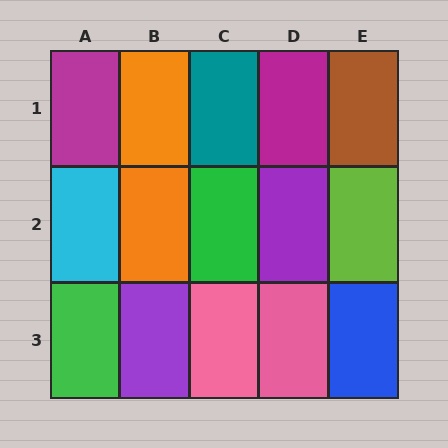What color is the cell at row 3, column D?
Pink.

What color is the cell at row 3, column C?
Pink.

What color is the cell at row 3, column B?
Purple.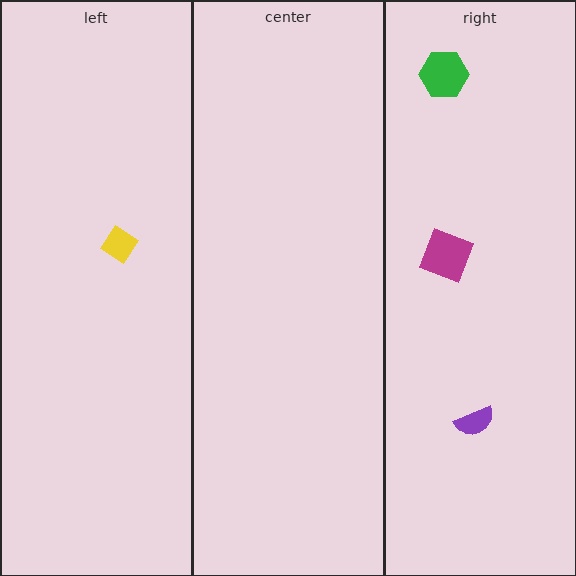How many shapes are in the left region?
1.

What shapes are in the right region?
The purple semicircle, the magenta square, the green hexagon.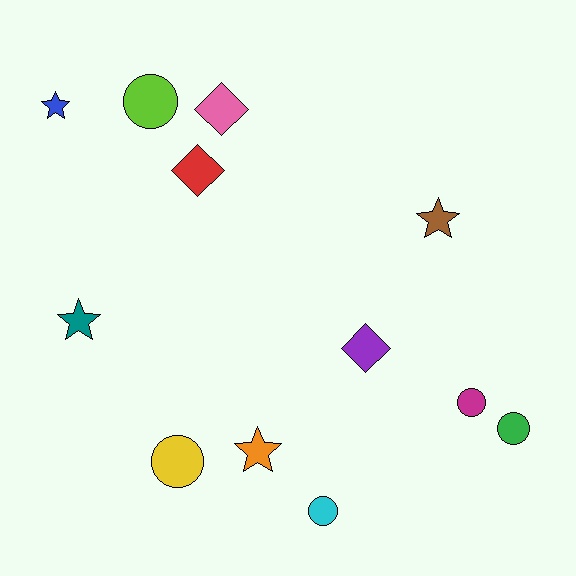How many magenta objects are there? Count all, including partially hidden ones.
There is 1 magenta object.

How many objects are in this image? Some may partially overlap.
There are 12 objects.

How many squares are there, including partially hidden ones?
There are no squares.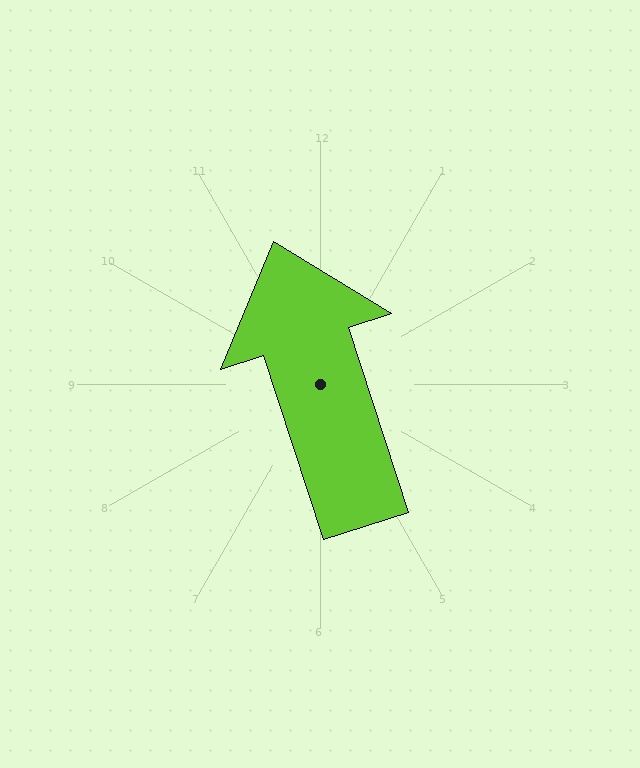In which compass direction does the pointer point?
North.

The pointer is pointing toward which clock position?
Roughly 11 o'clock.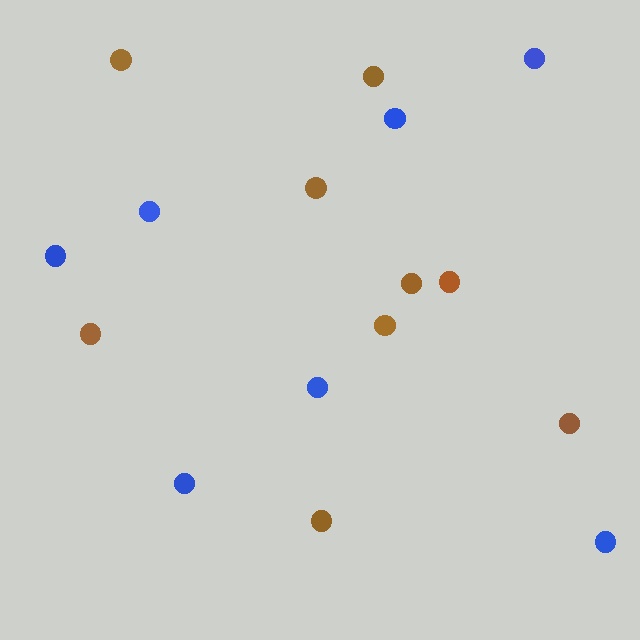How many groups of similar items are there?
There are 2 groups: one group of blue circles (7) and one group of brown circles (9).